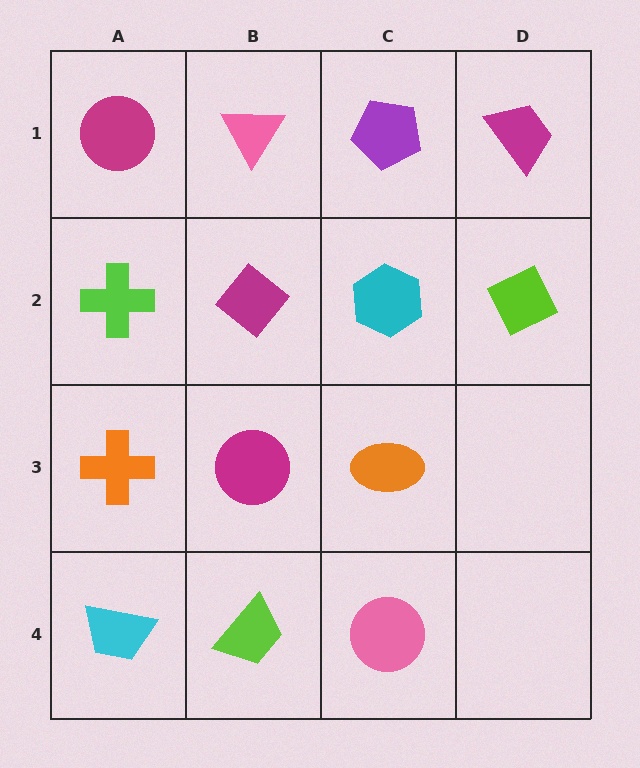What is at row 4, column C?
A pink circle.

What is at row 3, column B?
A magenta circle.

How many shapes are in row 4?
3 shapes.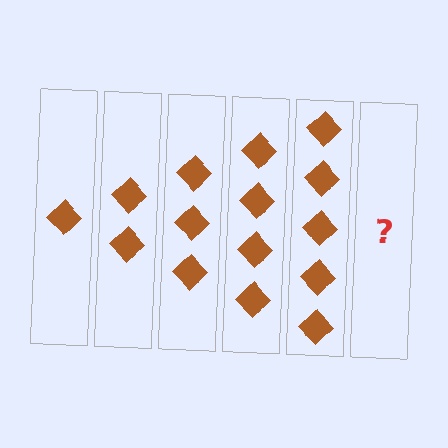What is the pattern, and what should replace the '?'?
The pattern is that each step adds one more diamond. The '?' should be 6 diamonds.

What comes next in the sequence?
The next element should be 6 diamonds.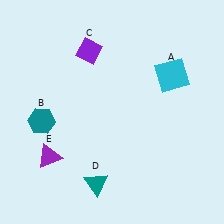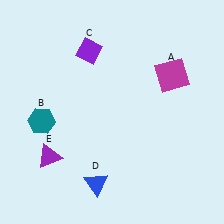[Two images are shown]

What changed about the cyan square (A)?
In Image 1, A is cyan. In Image 2, it changed to magenta.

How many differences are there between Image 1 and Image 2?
There are 2 differences between the two images.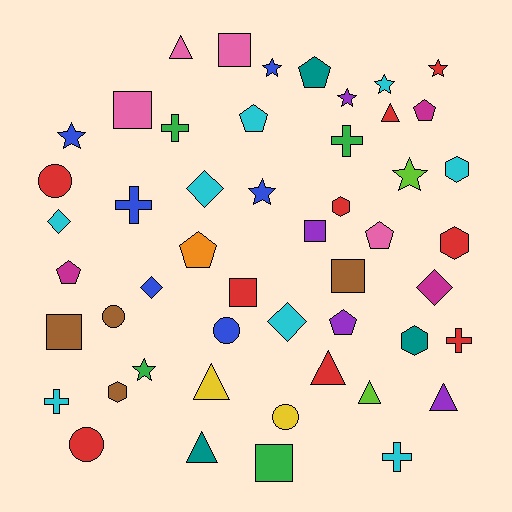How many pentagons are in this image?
There are 7 pentagons.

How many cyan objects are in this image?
There are 8 cyan objects.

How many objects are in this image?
There are 50 objects.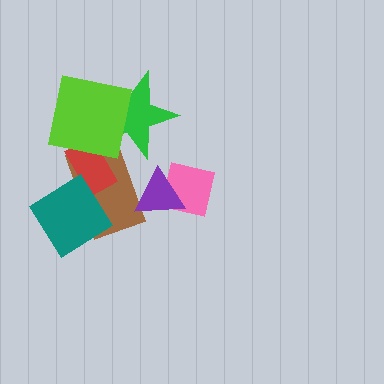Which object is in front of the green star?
The lime square is in front of the green star.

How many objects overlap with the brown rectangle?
5 objects overlap with the brown rectangle.